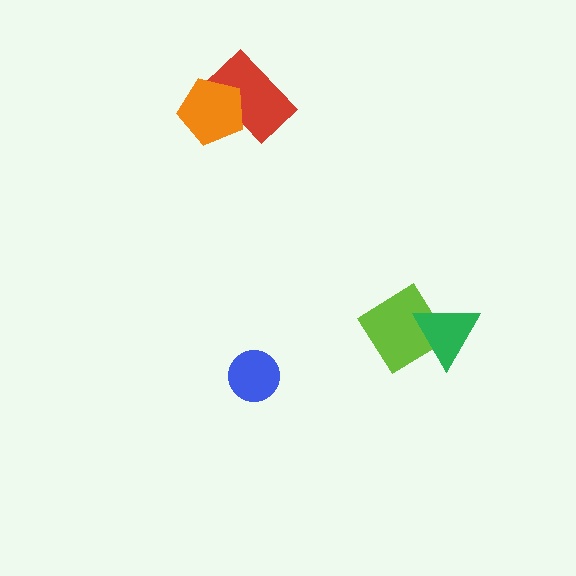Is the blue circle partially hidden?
No, no other shape covers it.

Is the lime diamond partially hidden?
Yes, it is partially covered by another shape.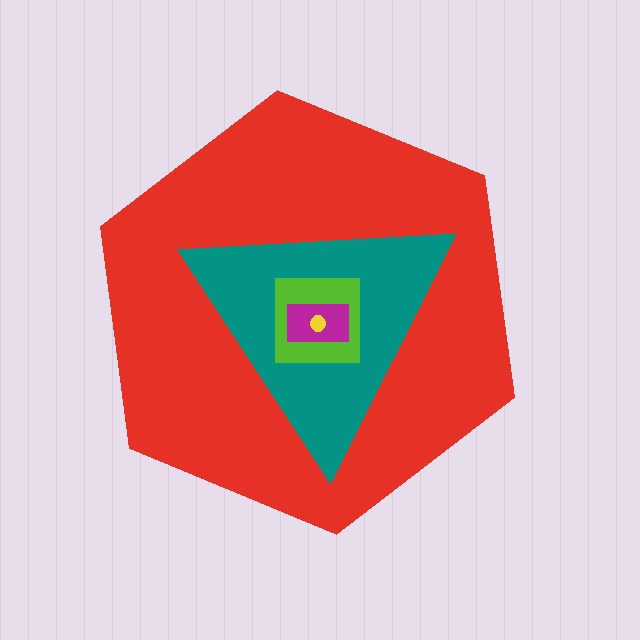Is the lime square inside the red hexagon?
Yes.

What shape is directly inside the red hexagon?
The teal triangle.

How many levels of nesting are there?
5.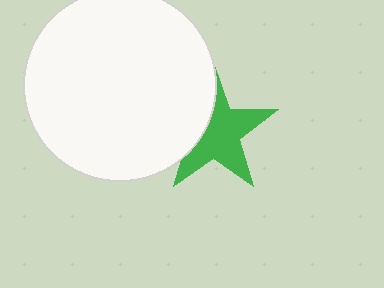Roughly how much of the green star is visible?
Most of it is visible (roughly 66%).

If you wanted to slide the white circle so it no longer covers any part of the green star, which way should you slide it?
Slide it left — that is the most direct way to separate the two shapes.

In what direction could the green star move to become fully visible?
The green star could move right. That would shift it out from behind the white circle entirely.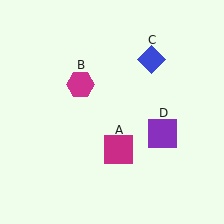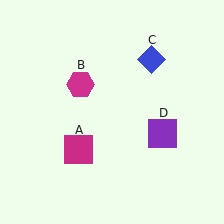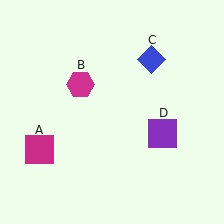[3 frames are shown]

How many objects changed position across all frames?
1 object changed position: magenta square (object A).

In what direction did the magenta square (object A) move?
The magenta square (object A) moved left.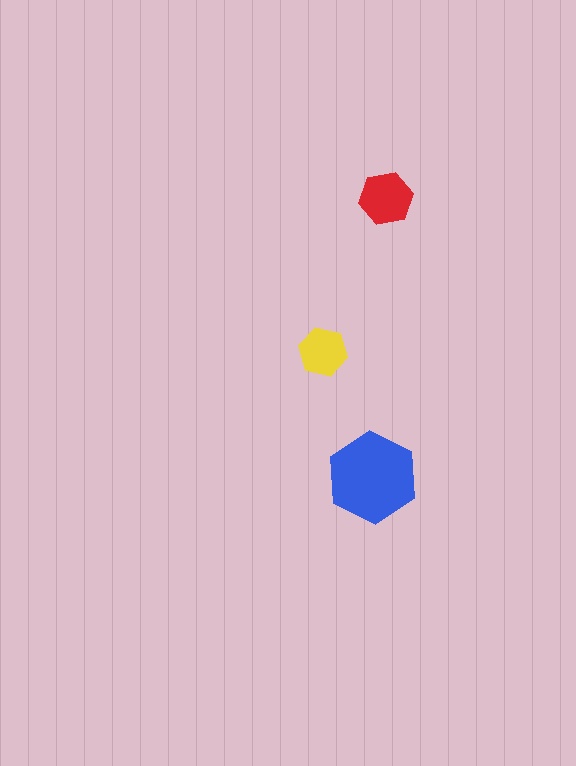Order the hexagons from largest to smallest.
the blue one, the red one, the yellow one.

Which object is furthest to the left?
The yellow hexagon is leftmost.